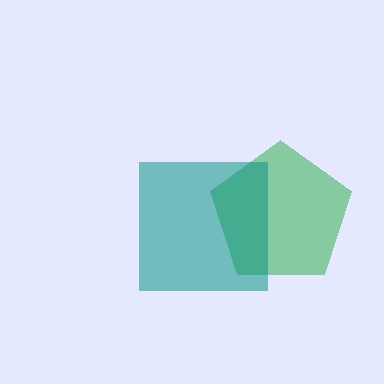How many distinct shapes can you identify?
There are 2 distinct shapes: a green pentagon, a teal square.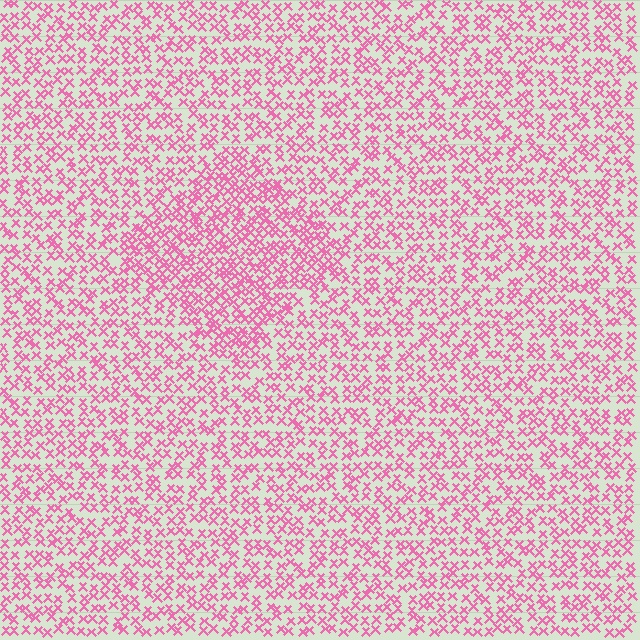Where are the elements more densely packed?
The elements are more densely packed inside the diamond boundary.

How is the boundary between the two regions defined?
The boundary is defined by a change in element density (approximately 1.6x ratio). All elements are the same color, size, and shape.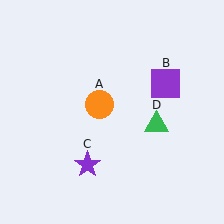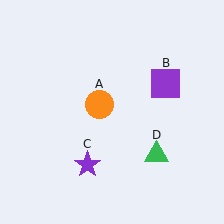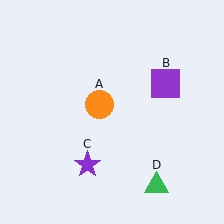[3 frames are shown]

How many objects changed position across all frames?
1 object changed position: green triangle (object D).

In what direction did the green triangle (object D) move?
The green triangle (object D) moved down.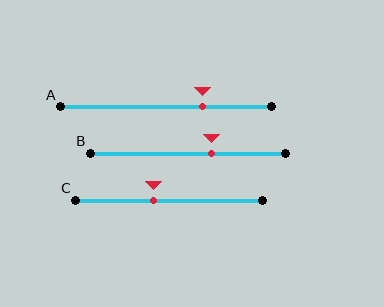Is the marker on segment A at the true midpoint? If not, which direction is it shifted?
No, the marker on segment A is shifted to the right by about 17% of the segment length.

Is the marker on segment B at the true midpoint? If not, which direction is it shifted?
No, the marker on segment B is shifted to the right by about 12% of the segment length.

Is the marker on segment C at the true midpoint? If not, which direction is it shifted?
No, the marker on segment C is shifted to the left by about 8% of the segment length.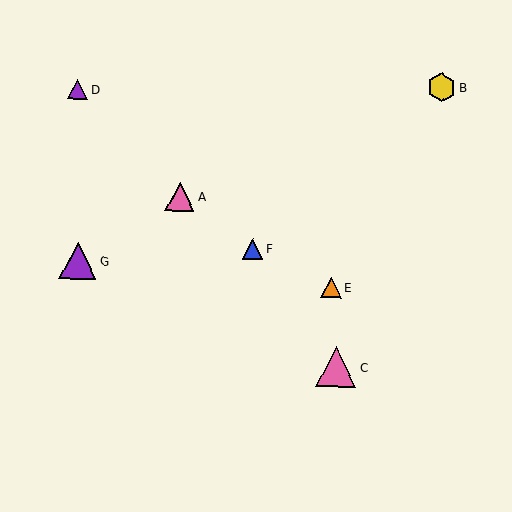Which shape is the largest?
The pink triangle (labeled C) is the largest.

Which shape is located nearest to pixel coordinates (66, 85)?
The purple triangle (labeled D) at (77, 89) is nearest to that location.